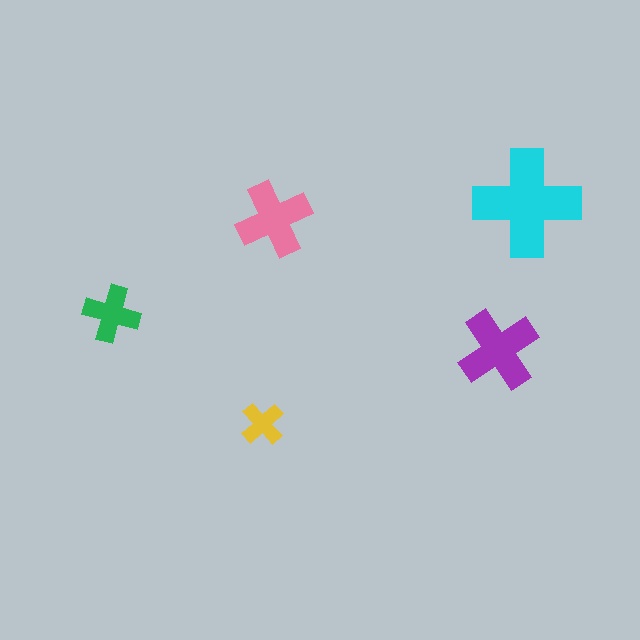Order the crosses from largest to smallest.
the cyan one, the purple one, the pink one, the green one, the yellow one.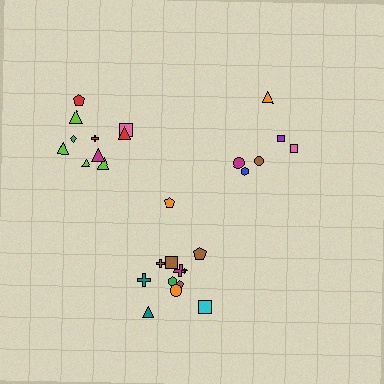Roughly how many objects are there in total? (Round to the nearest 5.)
Roughly 30 objects in total.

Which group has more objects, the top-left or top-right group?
The top-left group.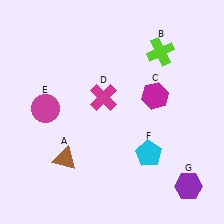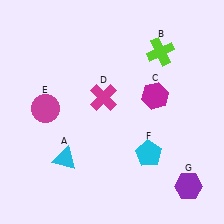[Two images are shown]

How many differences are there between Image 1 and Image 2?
There is 1 difference between the two images.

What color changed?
The triangle (A) changed from brown in Image 1 to cyan in Image 2.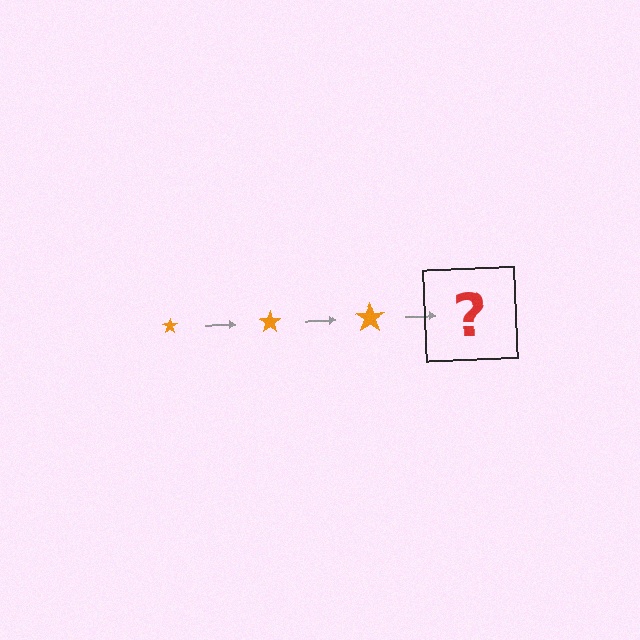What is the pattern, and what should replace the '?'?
The pattern is that the star gets progressively larger each step. The '?' should be an orange star, larger than the previous one.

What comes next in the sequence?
The next element should be an orange star, larger than the previous one.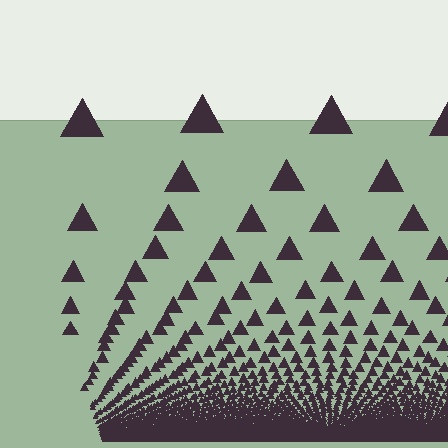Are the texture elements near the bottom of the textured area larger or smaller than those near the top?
Smaller. The gradient is inverted — elements near the bottom are smaller and denser.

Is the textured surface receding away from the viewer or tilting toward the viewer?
The surface appears to tilt toward the viewer. Texture elements get larger and sparser toward the top.